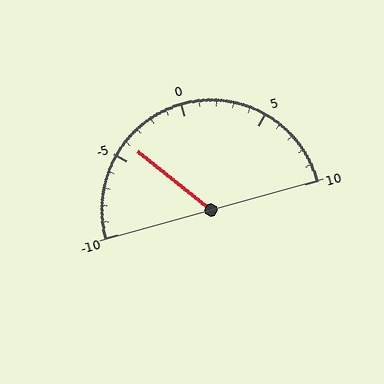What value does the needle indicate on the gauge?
The needle indicates approximately -4.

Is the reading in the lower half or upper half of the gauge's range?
The reading is in the lower half of the range (-10 to 10).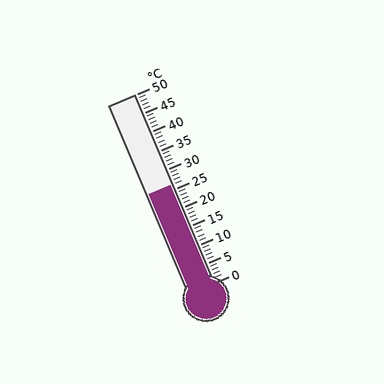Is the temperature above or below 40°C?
The temperature is below 40°C.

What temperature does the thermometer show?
The thermometer shows approximately 26°C.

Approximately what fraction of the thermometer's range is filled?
The thermometer is filled to approximately 50% of its range.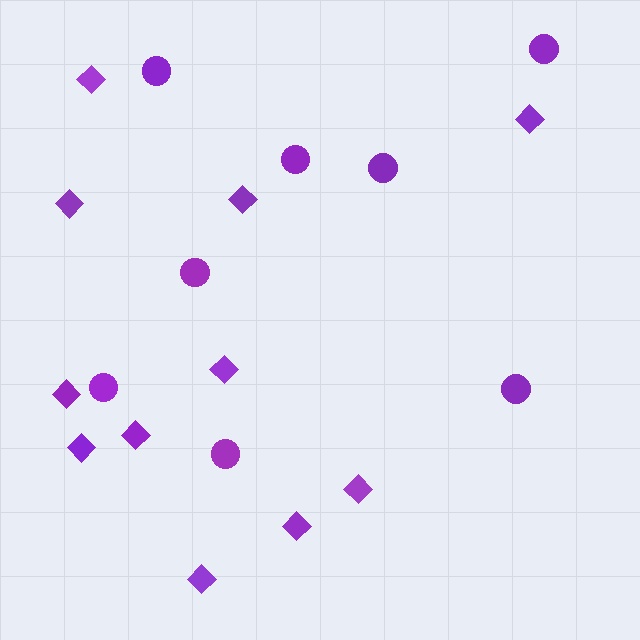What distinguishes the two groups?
There are 2 groups: one group of circles (8) and one group of diamonds (11).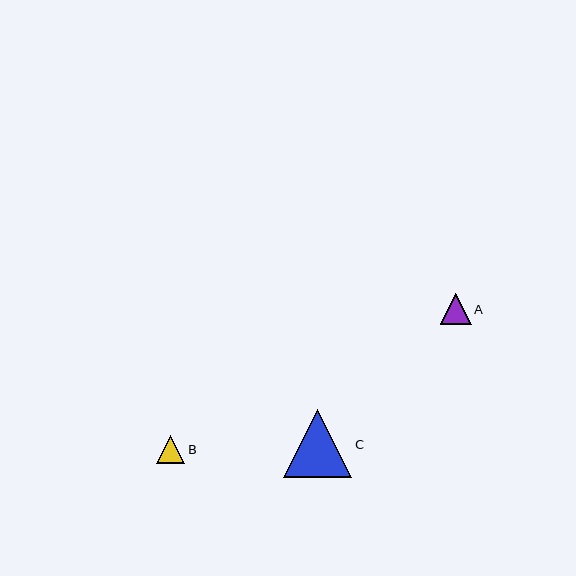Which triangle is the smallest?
Triangle B is the smallest with a size of approximately 29 pixels.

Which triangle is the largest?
Triangle C is the largest with a size of approximately 68 pixels.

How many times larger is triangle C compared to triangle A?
Triangle C is approximately 2.2 times the size of triangle A.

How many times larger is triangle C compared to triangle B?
Triangle C is approximately 2.4 times the size of triangle B.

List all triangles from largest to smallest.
From largest to smallest: C, A, B.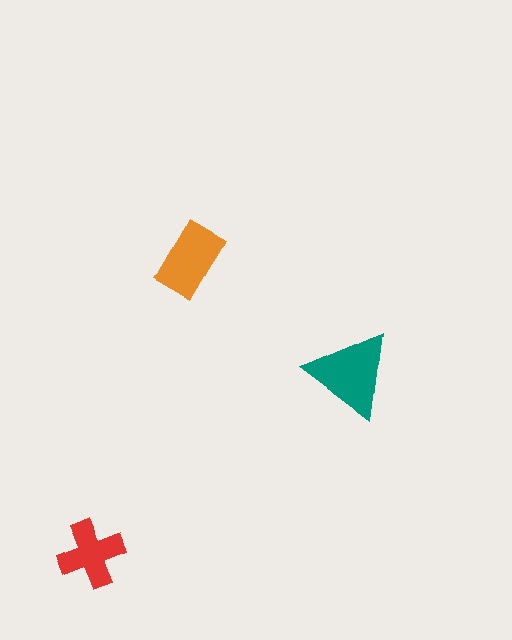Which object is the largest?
The teal triangle.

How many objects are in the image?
There are 3 objects in the image.